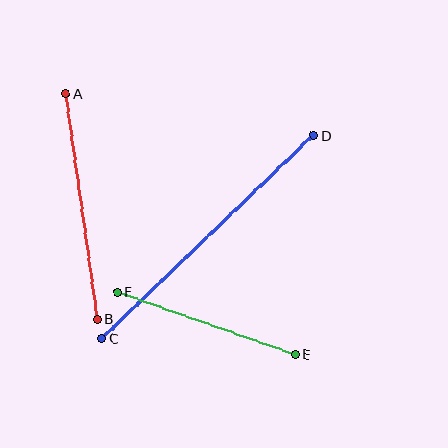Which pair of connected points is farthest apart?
Points C and D are farthest apart.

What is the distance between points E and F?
The distance is approximately 188 pixels.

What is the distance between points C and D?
The distance is approximately 293 pixels.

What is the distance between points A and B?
The distance is approximately 228 pixels.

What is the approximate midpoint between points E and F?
The midpoint is at approximately (206, 323) pixels.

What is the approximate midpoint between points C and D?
The midpoint is at approximately (208, 237) pixels.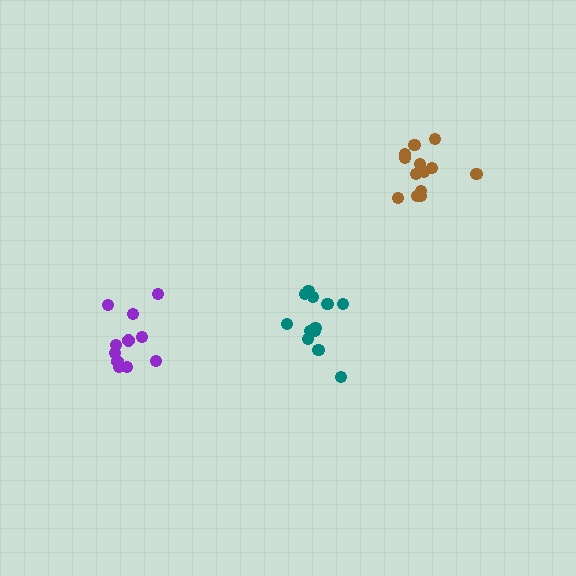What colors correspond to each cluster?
The clusters are colored: teal, purple, brown.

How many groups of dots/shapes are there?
There are 3 groups.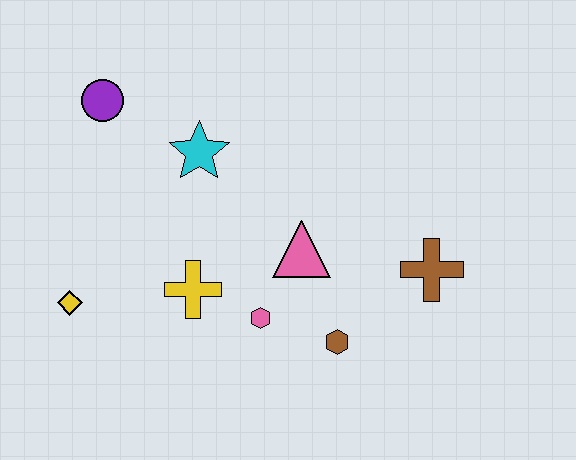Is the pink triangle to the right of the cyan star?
Yes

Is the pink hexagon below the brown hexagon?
No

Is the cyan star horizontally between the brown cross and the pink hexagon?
No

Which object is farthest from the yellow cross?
The brown cross is farthest from the yellow cross.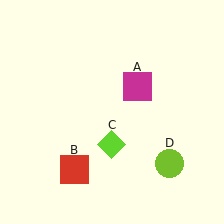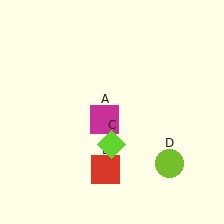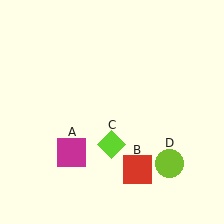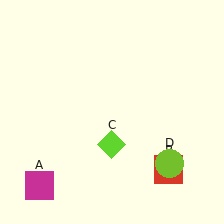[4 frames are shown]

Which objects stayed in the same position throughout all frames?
Lime diamond (object C) and lime circle (object D) remained stationary.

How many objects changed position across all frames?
2 objects changed position: magenta square (object A), red square (object B).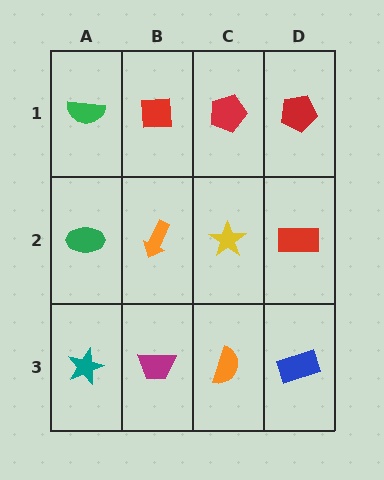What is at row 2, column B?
An orange arrow.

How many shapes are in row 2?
4 shapes.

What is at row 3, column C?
An orange semicircle.